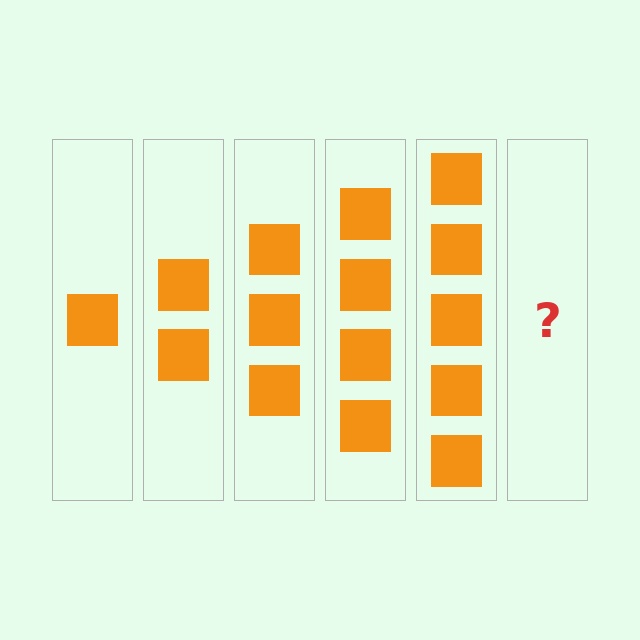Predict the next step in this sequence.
The next step is 6 squares.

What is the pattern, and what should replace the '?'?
The pattern is that each step adds one more square. The '?' should be 6 squares.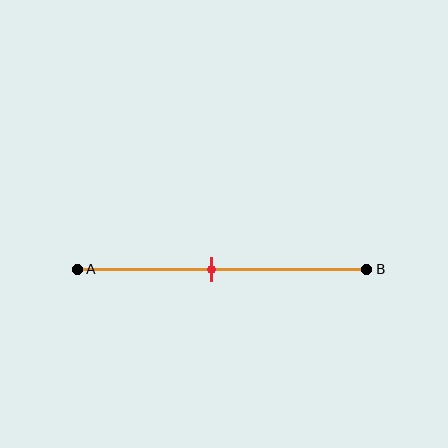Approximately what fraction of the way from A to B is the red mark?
The red mark is approximately 45% of the way from A to B.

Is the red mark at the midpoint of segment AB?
No, the mark is at about 45% from A, not at the 50% midpoint.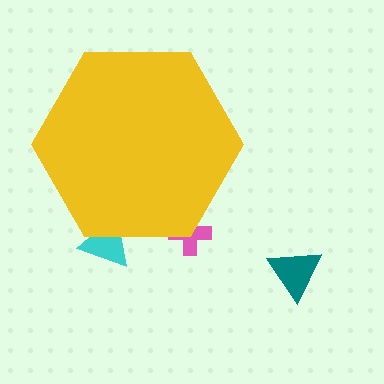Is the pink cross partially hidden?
Yes, the pink cross is partially hidden behind the yellow hexagon.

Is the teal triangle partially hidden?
No, the teal triangle is fully visible.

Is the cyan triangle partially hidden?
Yes, the cyan triangle is partially hidden behind the yellow hexagon.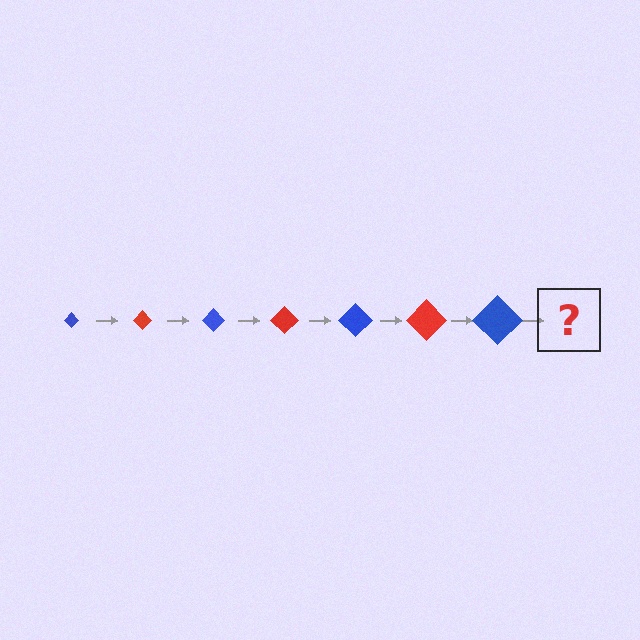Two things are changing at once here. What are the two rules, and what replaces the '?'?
The two rules are that the diamond grows larger each step and the color cycles through blue and red. The '?' should be a red diamond, larger than the previous one.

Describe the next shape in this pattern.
It should be a red diamond, larger than the previous one.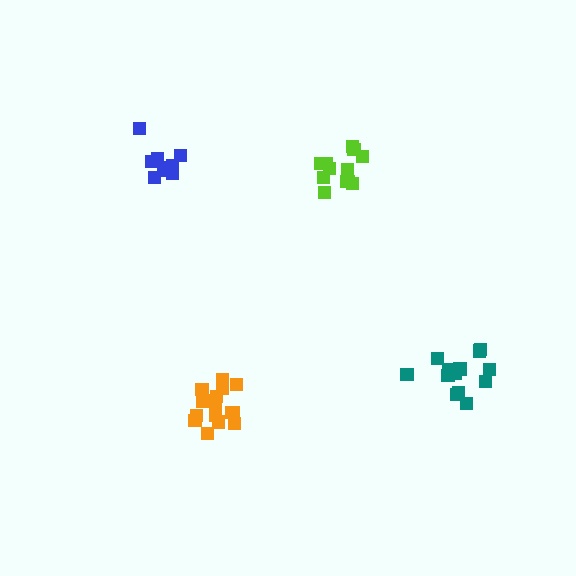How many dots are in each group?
Group 1: 12 dots, Group 2: 15 dots, Group 3: 9 dots, Group 4: 14 dots (50 total).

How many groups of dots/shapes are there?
There are 4 groups.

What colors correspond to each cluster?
The clusters are colored: lime, orange, blue, teal.